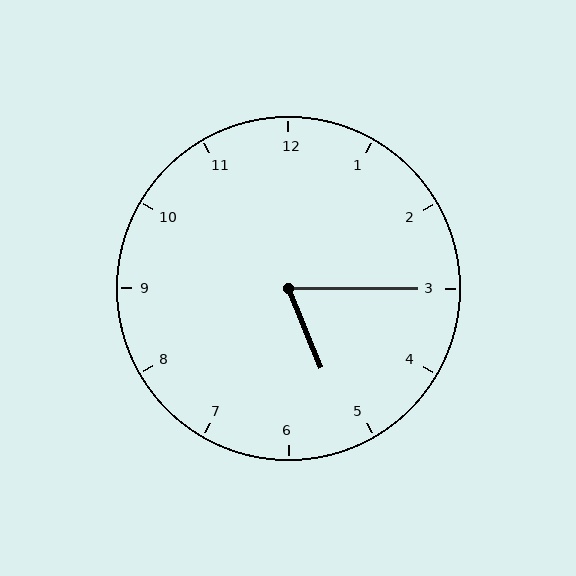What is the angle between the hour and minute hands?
Approximately 68 degrees.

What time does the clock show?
5:15.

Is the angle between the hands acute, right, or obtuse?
It is acute.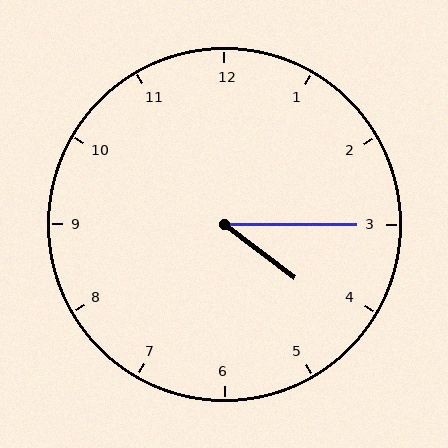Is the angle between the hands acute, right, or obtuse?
It is acute.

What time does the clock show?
4:15.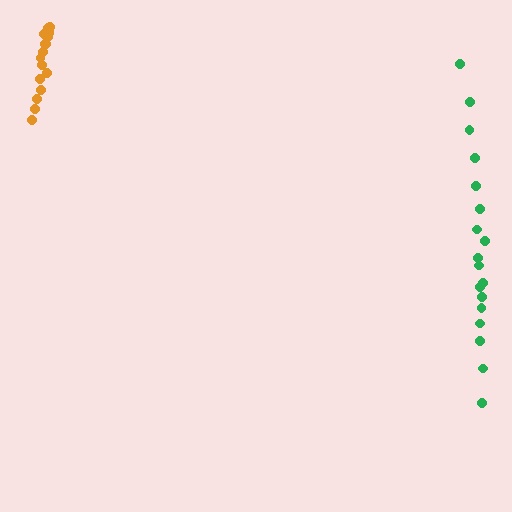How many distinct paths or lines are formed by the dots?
There are 2 distinct paths.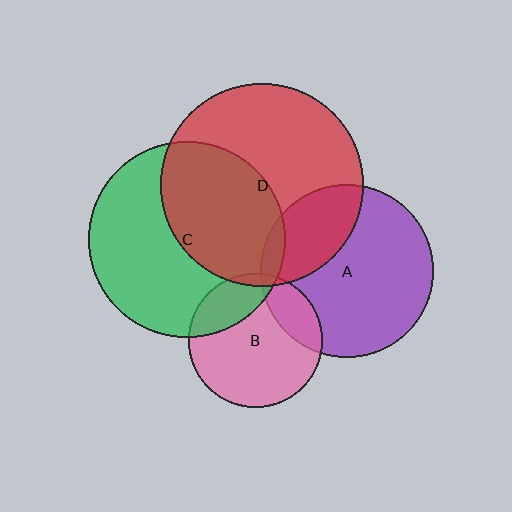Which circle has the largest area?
Circle D (red).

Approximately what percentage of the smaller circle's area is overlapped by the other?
Approximately 45%.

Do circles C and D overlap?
Yes.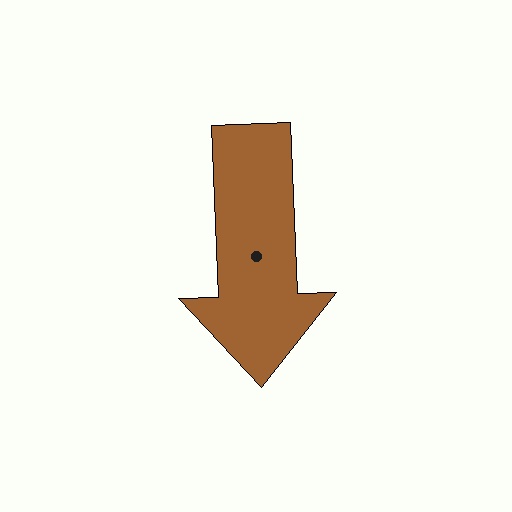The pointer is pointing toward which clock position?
Roughly 6 o'clock.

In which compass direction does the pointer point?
South.